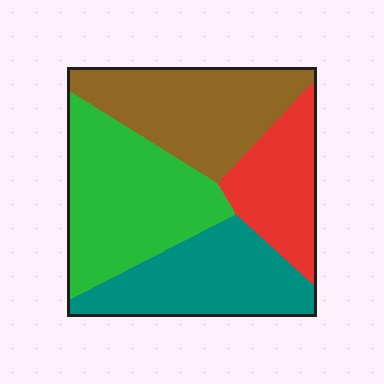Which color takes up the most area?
Green, at roughly 30%.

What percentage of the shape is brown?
Brown covers 27% of the shape.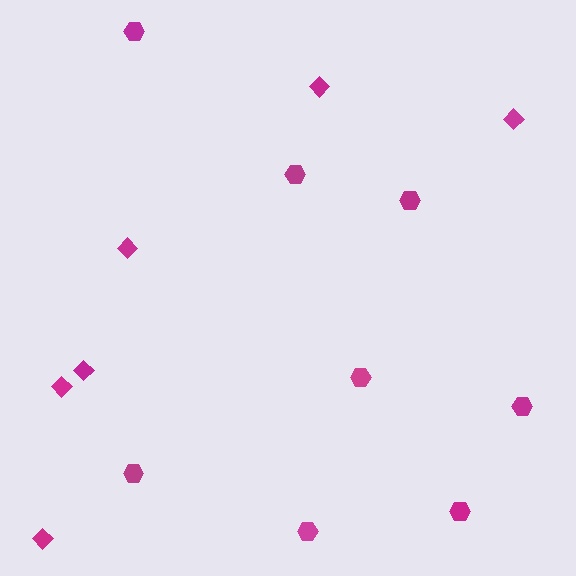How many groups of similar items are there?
There are 2 groups: one group of diamonds (6) and one group of hexagons (8).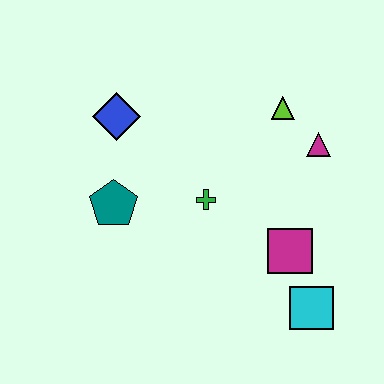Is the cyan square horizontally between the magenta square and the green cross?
No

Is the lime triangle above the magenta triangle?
Yes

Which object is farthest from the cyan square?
The blue diamond is farthest from the cyan square.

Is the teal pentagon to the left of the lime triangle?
Yes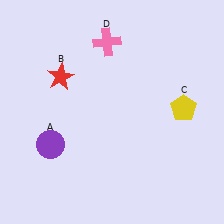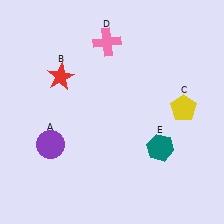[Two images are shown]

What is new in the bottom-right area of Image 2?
A teal hexagon (E) was added in the bottom-right area of Image 2.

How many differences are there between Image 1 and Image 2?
There is 1 difference between the two images.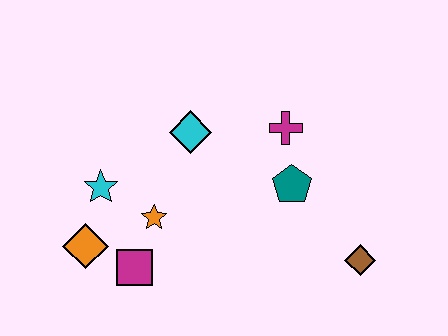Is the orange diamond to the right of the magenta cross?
No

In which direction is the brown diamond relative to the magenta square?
The brown diamond is to the right of the magenta square.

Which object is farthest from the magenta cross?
The orange diamond is farthest from the magenta cross.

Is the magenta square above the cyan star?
No